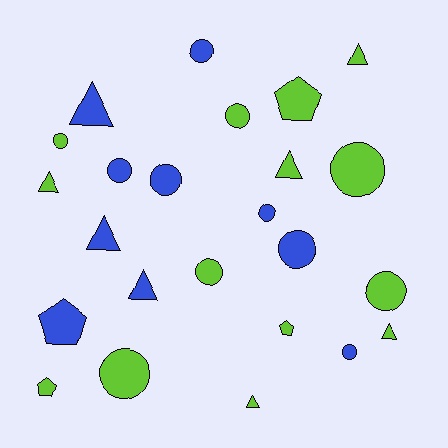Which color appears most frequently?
Lime, with 14 objects.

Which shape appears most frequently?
Circle, with 12 objects.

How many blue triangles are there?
There are 3 blue triangles.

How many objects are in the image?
There are 24 objects.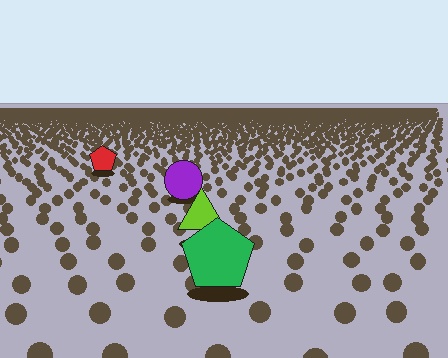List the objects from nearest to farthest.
From nearest to farthest: the green pentagon, the lime triangle, the purple circle, the red pentagon.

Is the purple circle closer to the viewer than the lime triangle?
No. The lime triangle is closer — you can tell from the texture gradient: the ground texture is coarser near it.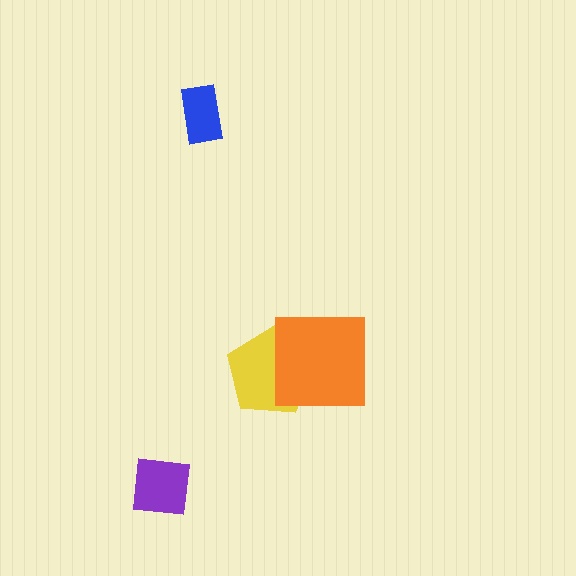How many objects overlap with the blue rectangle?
0 objects overlap with the blue rectangle.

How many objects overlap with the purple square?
0 objects overlap with the purple square.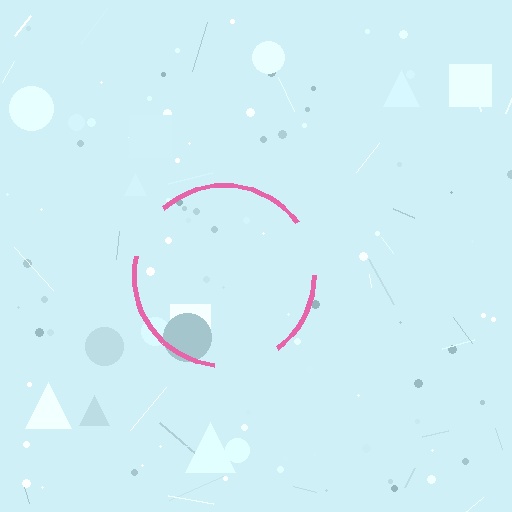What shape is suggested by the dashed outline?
The dashed outline suggests a circle.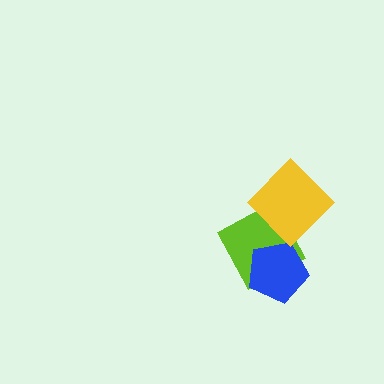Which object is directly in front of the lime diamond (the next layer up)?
The blue pentagon is directly in front of the lime diamond.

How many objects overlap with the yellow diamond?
1 object overlaps with the yellow diamond.